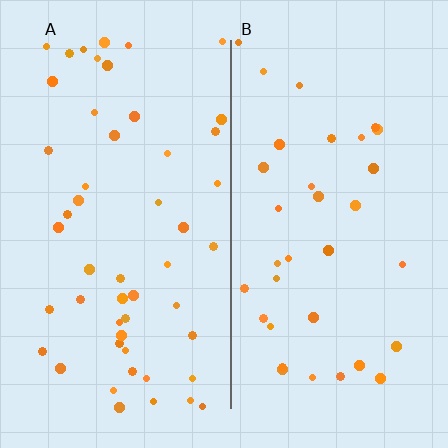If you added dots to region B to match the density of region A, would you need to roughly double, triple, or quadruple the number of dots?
Approximately double.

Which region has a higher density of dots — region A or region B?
A (the left).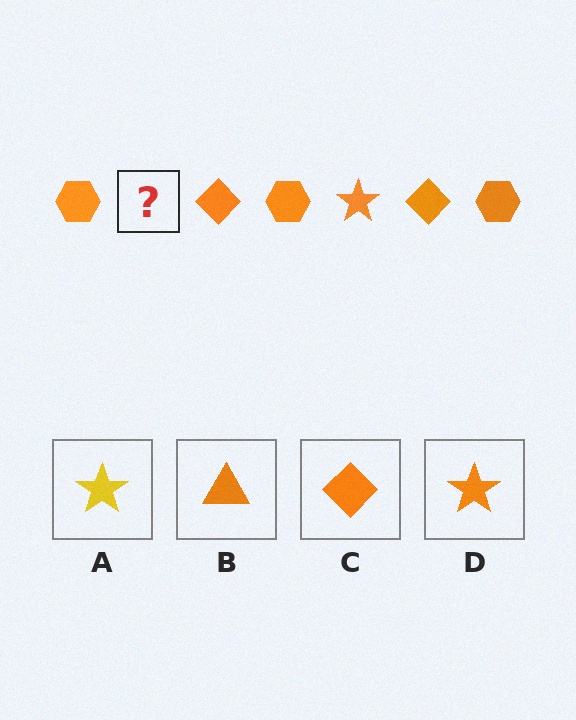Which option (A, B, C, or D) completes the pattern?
D.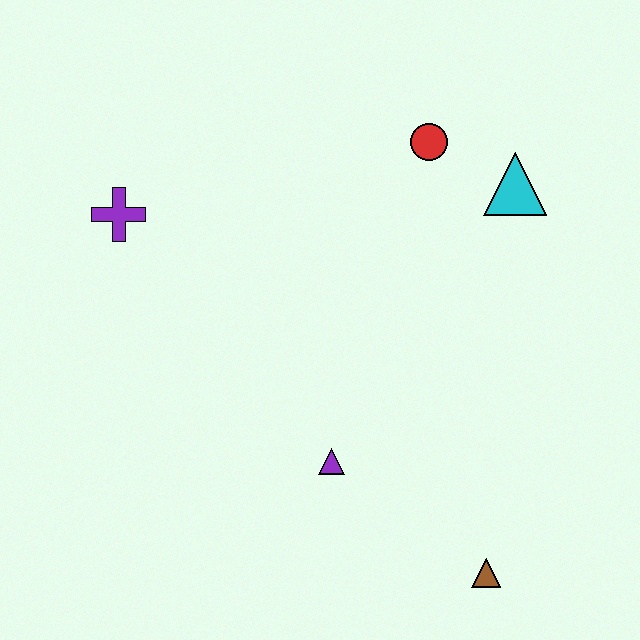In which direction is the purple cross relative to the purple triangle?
The purple cross is above the purple triangle.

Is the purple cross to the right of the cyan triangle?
No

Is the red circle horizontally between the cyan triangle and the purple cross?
Yes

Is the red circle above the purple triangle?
Yes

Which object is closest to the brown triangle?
The purple triangle is closest to the brown triangle.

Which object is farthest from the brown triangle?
The purple cross is farthest from the brown triangle.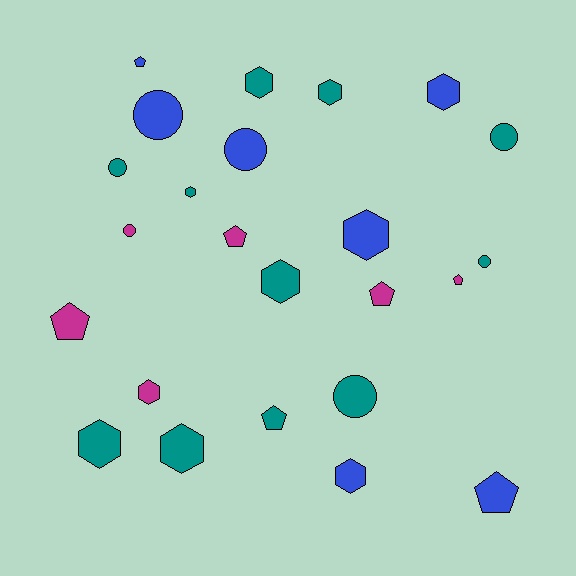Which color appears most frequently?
Teal, with 11 objects.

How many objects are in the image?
There are 24 objects.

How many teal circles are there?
There are 4 teal circles.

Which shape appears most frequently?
Hexagon, with 10 objects.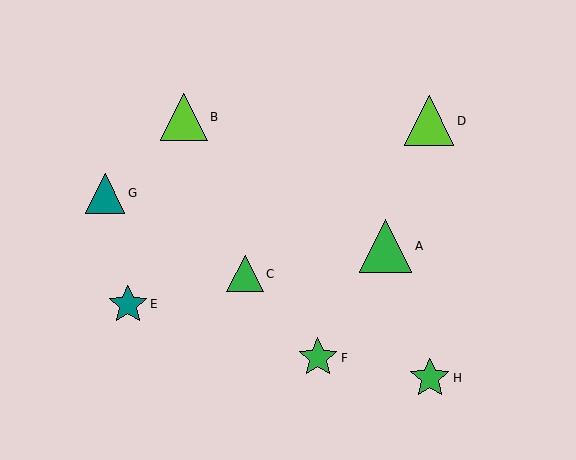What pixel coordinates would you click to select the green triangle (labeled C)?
Click at (245, 274) to select the green triangle C.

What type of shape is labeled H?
Shape H is a green star.